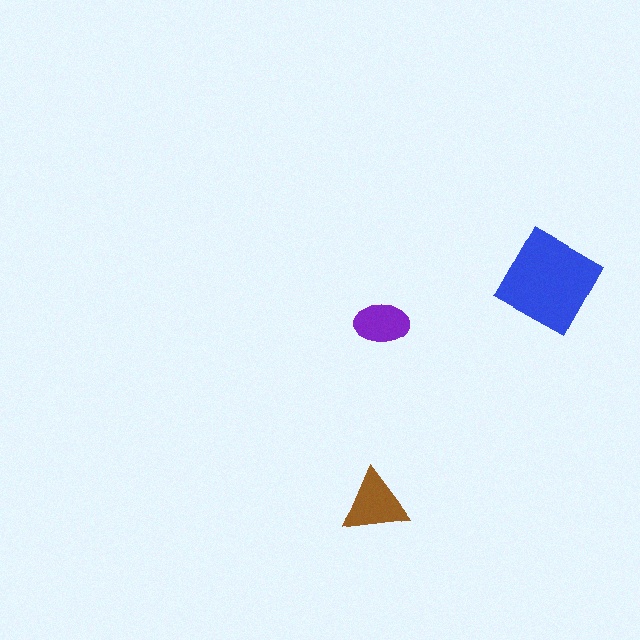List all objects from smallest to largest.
The purple ellipse, the brown triangle, the blue diamond.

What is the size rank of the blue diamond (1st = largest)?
1st.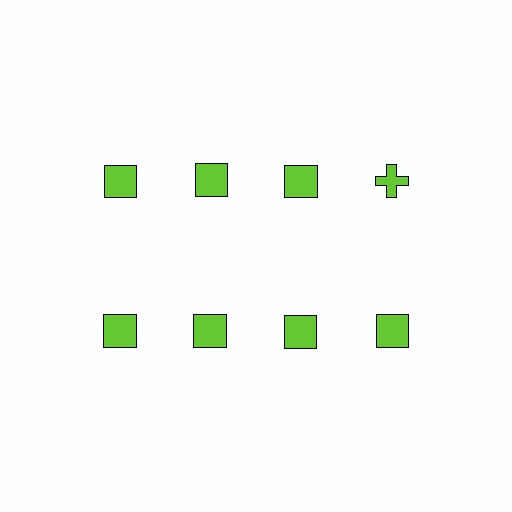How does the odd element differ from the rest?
It has a different shape: cross instead of square.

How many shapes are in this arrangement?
There are 8 shapes arranged in a grid pattern.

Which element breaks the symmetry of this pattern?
The lime cross in the top row, second from right column breaks the symmetry. All other shapes are lime squares.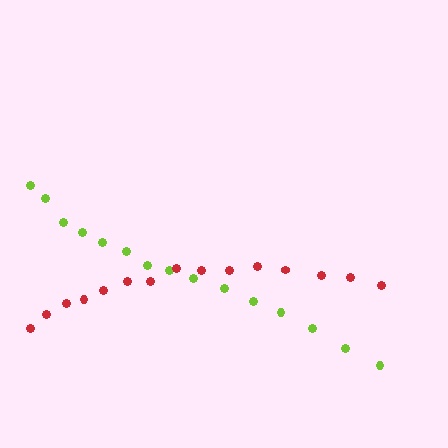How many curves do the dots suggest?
There are 2 distinct paths.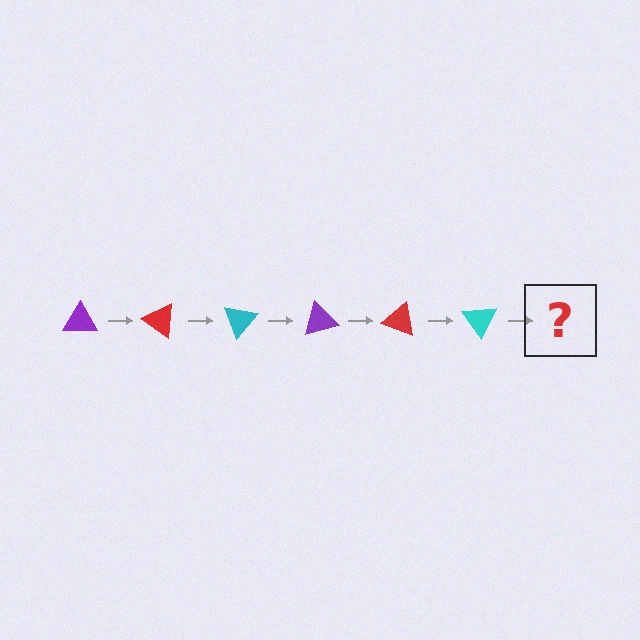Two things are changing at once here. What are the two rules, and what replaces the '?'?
The two rules are that it rotates 35 degrees each step and the color cycles through purple, red, and cyan. The '?' should be a purple triangle, rotated 210 degrees from the start.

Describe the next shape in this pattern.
It should be a purple triangle, rotated 210 degrees from the start.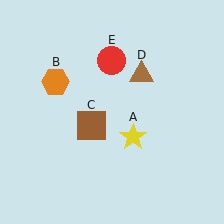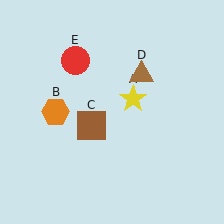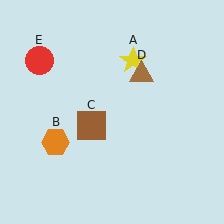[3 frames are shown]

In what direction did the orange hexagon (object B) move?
The orange hexagon (object B) moved down.